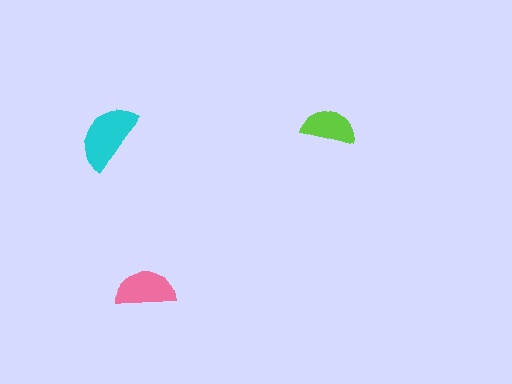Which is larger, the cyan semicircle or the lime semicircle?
The cyan one.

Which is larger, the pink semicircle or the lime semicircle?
The pink one.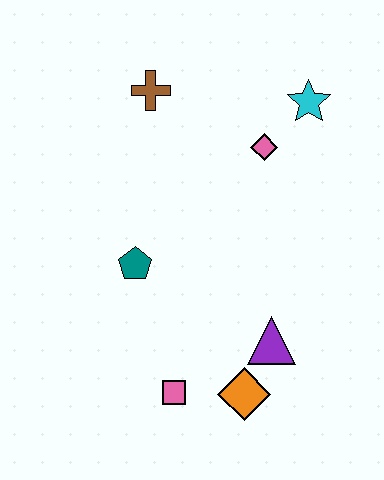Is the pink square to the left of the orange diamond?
Yes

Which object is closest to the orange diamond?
The purple triangle is closest to the orange diamond.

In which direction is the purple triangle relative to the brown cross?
The purple triangle is below the brown cross.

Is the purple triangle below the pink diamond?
Yes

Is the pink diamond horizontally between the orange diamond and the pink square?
No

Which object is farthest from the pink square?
The cyan star is farthest from the pink square.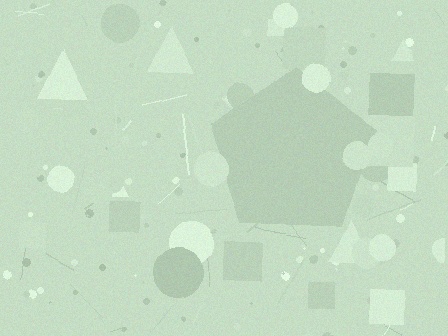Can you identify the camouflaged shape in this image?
The camouflaged shape is a pentagon.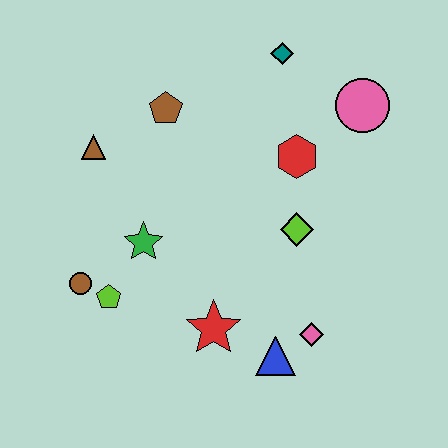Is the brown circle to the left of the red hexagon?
Yes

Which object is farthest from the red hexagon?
The brown circle is farthest from the red hexagon.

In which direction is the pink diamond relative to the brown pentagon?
The pink diamond is below the brown pentagon.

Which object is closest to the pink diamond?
The blue triangle is closest to the pink diamond.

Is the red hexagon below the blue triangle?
No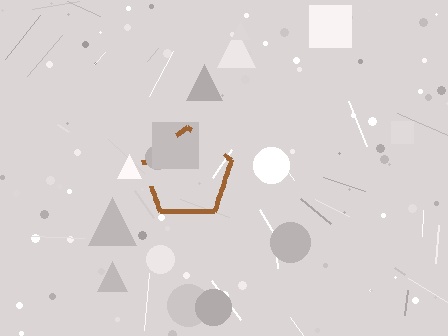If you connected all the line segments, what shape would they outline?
They would outline a pentagon.